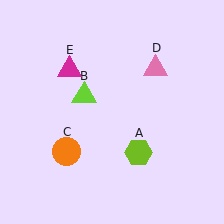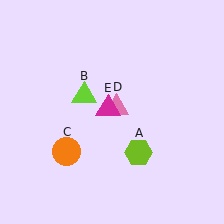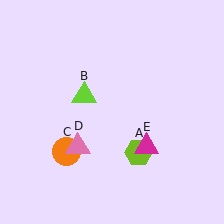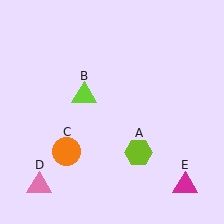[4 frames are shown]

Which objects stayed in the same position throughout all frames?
Lime hexagon (object A) and lime triangle (object B) and orange circle (object C) remained stationary.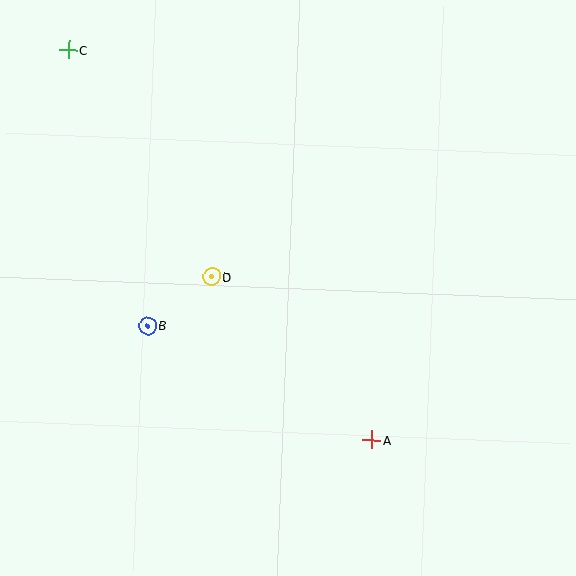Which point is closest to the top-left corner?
Point C is closest to the top-left corner.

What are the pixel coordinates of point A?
Point A is at (372, 440).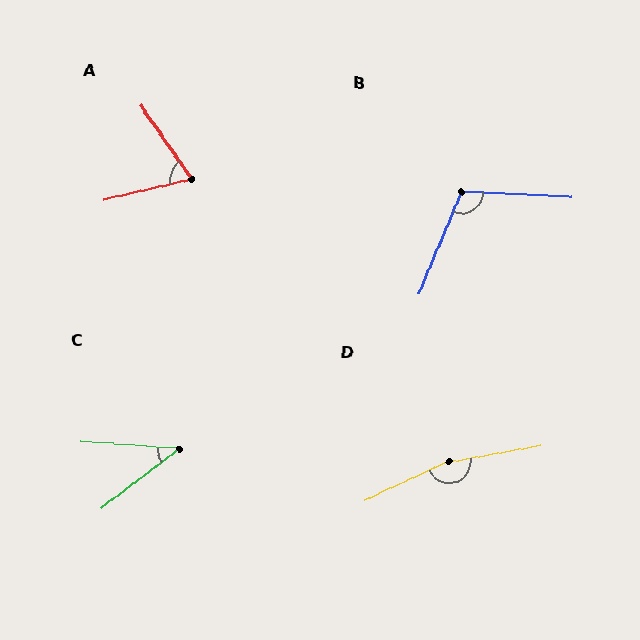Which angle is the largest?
D, at approximately 165 degrees.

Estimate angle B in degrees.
Approximately 110 degrees.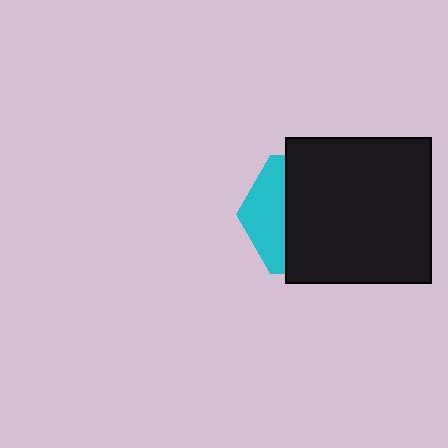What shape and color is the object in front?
The object in front is a black square.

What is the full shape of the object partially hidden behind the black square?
The partially hidden object is a cyan hexagon.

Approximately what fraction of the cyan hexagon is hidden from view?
Roughly 68% of the cyan hexagon is hidden behind the black square.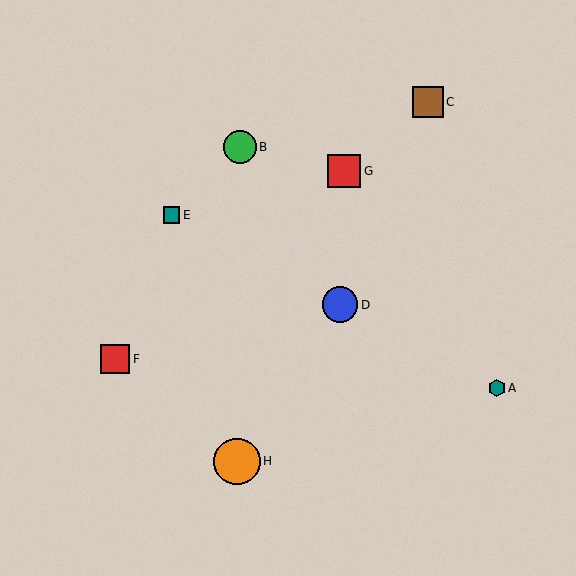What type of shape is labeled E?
Shape E is a teal square.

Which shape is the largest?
The orange circle (labeled H) is the largest.